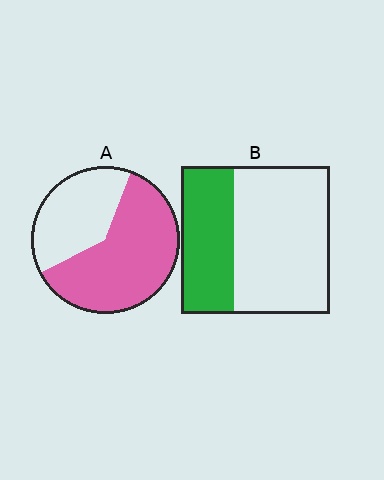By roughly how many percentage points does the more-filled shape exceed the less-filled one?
By roughly 25 percentage points (A over B).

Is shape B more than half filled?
No.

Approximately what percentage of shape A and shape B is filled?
A is approximately 60% and B is approximately 35%.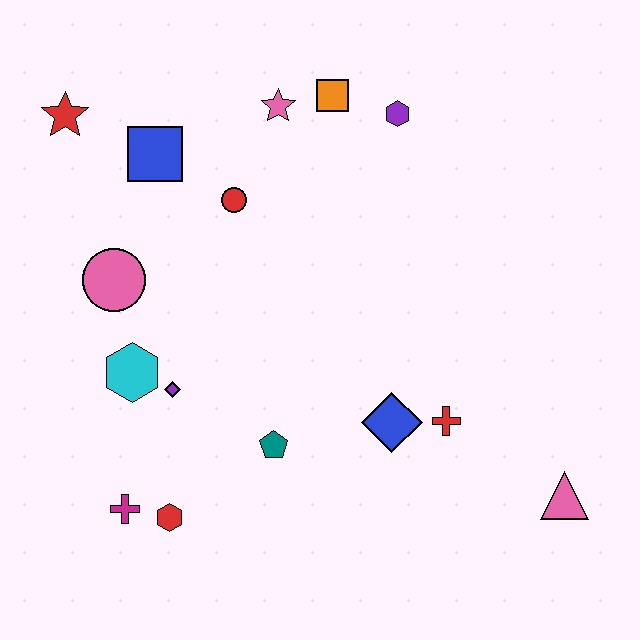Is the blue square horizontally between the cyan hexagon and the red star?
No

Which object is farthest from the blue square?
The pink triangle is farthest from the blue square.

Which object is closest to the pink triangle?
The red cross is closest to the pink triangle.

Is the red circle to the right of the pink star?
No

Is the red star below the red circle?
No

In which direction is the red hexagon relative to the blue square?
The red hexagon is below the blue square.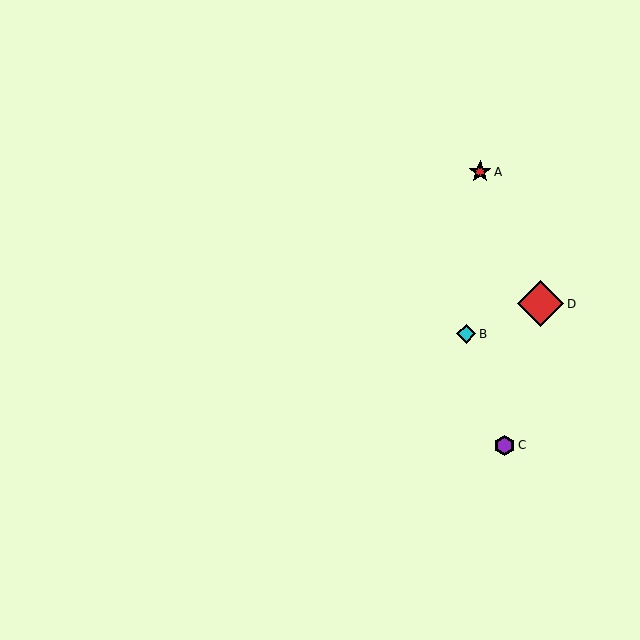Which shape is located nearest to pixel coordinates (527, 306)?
The red diamond (labeled D) at (541, 304) is nearest to that location.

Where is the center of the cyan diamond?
The center of the cyan diamond is at (466, 334).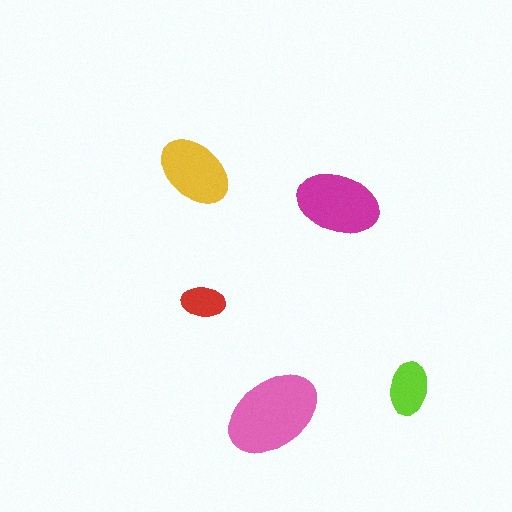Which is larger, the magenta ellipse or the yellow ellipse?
The magenta one.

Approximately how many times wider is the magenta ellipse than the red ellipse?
About 2 times wider.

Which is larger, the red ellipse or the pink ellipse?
The pink one.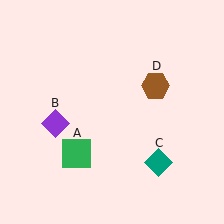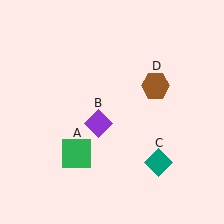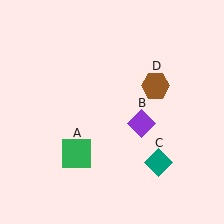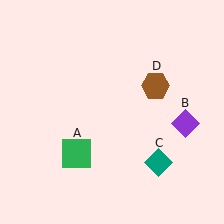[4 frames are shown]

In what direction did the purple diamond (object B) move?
The purple diamond (object B) moved right.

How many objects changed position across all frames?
1 object changed position: purple diamond (object B).